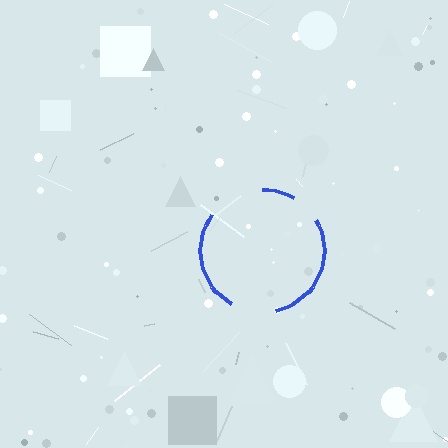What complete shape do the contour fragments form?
The contour fragments form a circle.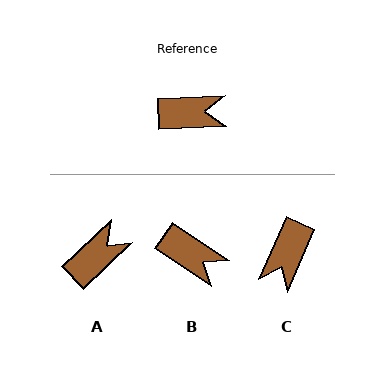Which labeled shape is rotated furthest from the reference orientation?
C, about 116 degrees away.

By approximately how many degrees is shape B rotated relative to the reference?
Approximately 36 degrees clockwise.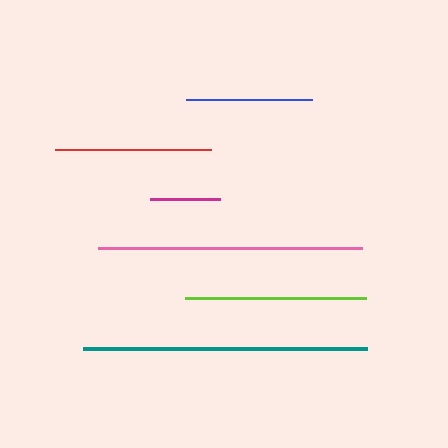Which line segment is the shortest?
The magenta line is the shortest at approximately 69 pixels.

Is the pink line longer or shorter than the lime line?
The pink line is longer than the lime line.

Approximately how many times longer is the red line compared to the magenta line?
The red line is approximately 2.2 times the length of the magenta line.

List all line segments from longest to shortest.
From longest to shortest: teal, pink, lime, red, blue, magenta.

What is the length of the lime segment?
The lime segment is approximately 181 pixels long.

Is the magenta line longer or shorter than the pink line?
The pink line is longer than the magenta line.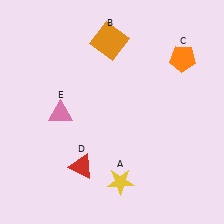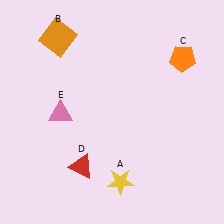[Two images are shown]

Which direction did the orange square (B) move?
The orange square (B) moved left.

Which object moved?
The orange square (B) moved left.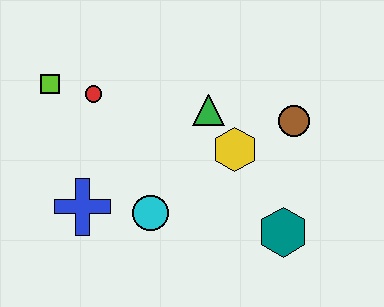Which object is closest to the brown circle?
The yellow hexagon is closest to the brown circle.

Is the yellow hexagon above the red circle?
No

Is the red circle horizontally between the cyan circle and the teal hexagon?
No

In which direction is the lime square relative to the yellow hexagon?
The lime square is to the left of the yellow hexagon.